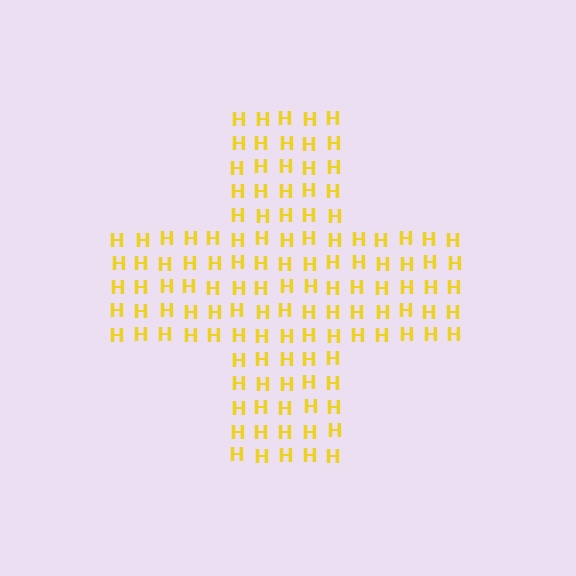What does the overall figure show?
The overall figure shows a cross.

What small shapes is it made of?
It is made of small letter H's.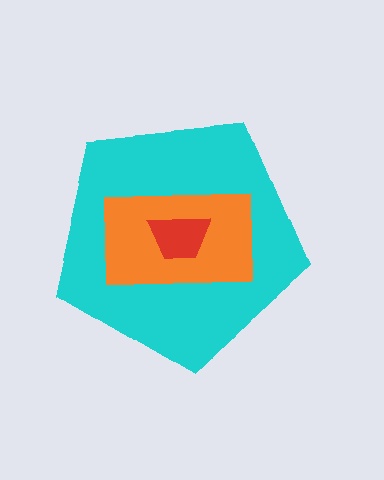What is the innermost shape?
The red trapezoid.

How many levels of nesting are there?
3.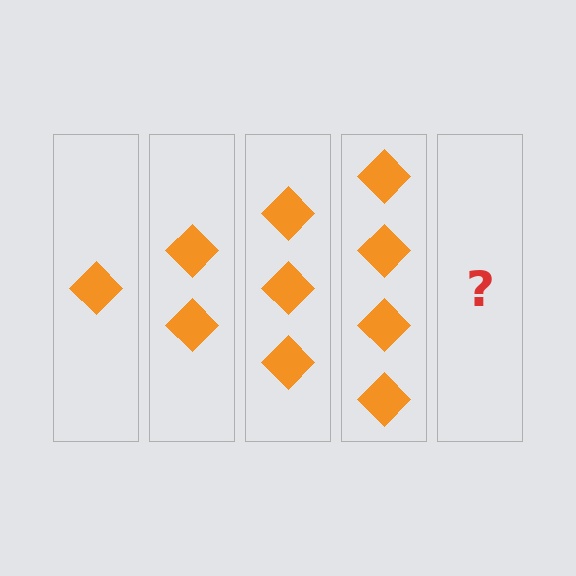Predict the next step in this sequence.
The next step is 5 diamonds.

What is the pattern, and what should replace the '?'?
The pattern is that each step adds one more diamond. The '?' should be 5 diamonds.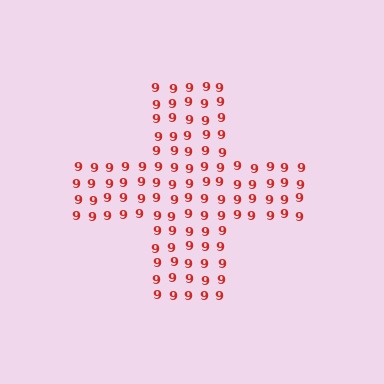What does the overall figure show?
The overall figure shows a cross.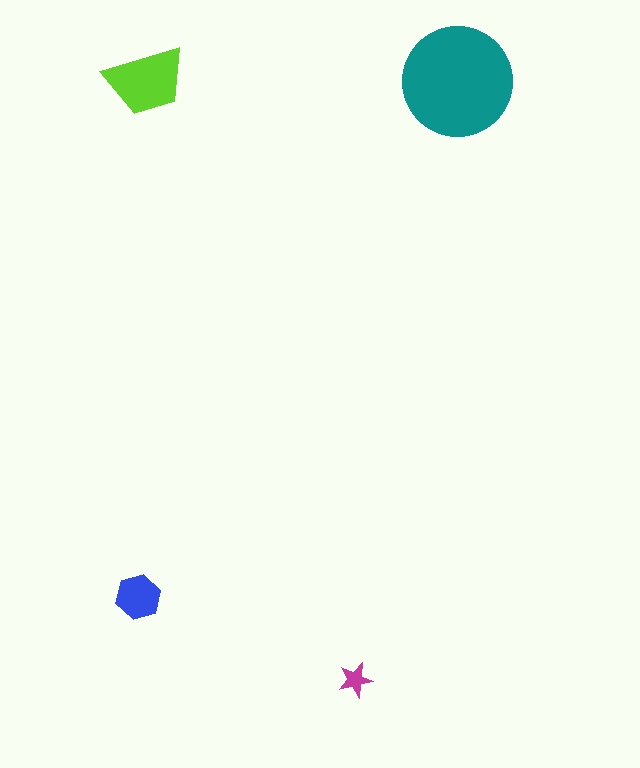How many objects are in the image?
There are 4 objects in the image.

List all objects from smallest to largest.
The magenta star, the blue hexagon, the lime trapezoid, the teal circle.